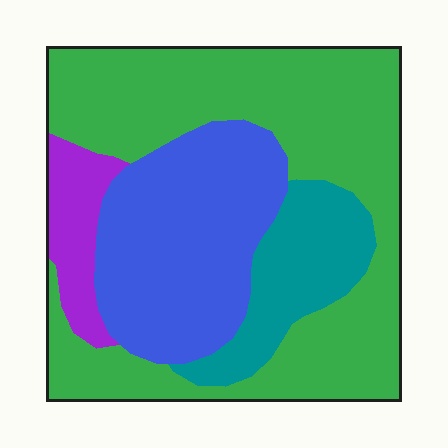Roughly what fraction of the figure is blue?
Blue covers 27% of the figure.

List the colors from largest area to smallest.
From largest to smallest: green, blue, teal, purple.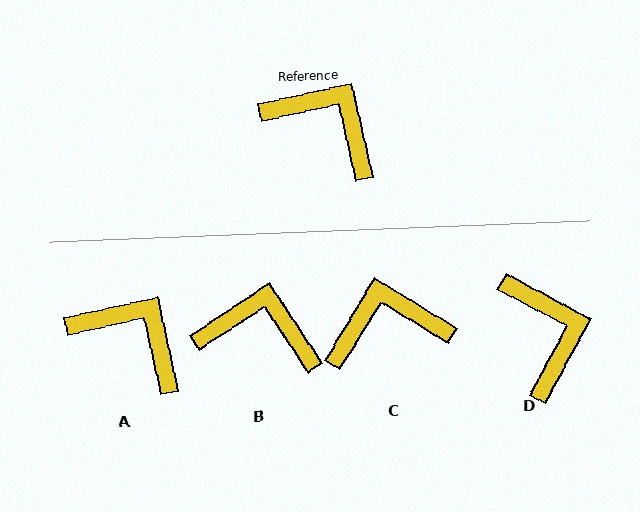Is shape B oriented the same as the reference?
No, it is off by about 21 degrees.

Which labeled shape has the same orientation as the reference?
A.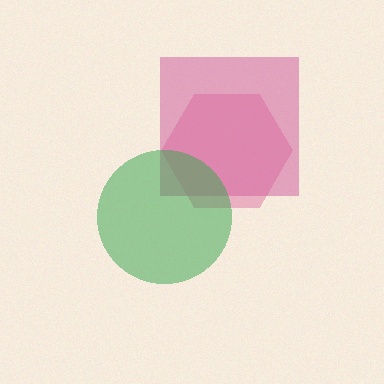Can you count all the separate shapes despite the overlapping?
Yes, there are 3 separate shapes.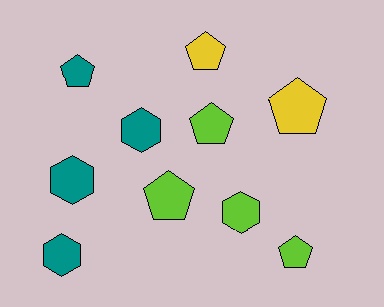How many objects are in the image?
There are 10 objects.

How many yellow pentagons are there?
There are 2 yellow pentagons.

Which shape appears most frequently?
Pentagon, with 6 objects.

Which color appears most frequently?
Teal, with 4 objects.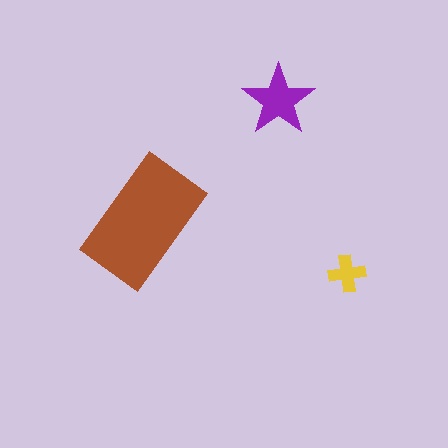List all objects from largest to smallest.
The brown rectangle, the purple star, the yellow cross.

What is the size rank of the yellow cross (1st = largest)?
3rd.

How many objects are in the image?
There are 3 objects in the image.